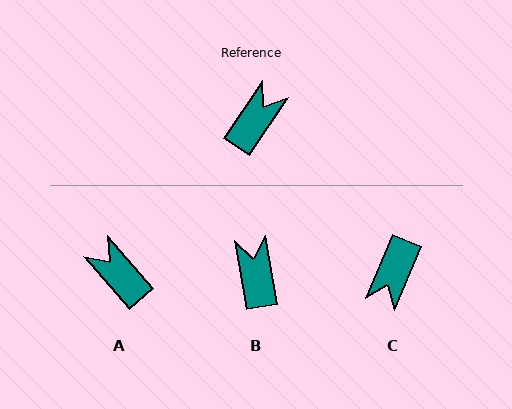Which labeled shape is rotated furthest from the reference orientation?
C, about 169 degrees away.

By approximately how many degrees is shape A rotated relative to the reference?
Approximately 75 degrees counter-clockwise.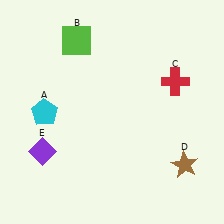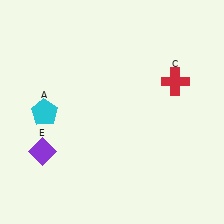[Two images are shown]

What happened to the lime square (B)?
The lime square (B) was removed in Image 2. It was in the top-left area of Image 1.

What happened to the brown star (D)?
The brown star (D) was removed in Image 2. It was in the bottom-right area of Image 1.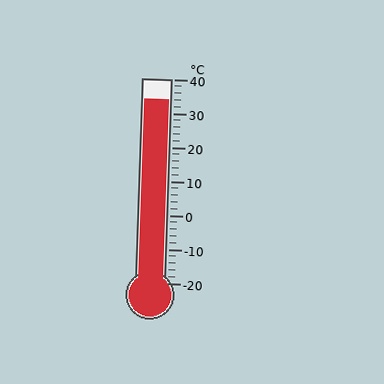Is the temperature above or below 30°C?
The temperature is above 30°C.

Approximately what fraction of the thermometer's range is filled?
The thermometer is filled to approximately 90% of its range.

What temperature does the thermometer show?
The thermometer shows approximately 34°C.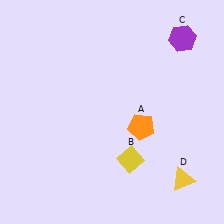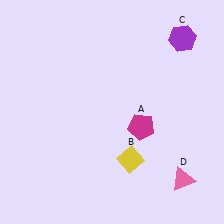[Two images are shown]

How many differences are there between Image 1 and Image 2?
There are 2 differences between the two images.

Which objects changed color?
A changed from orange to magenta. D changed from yellow to pink.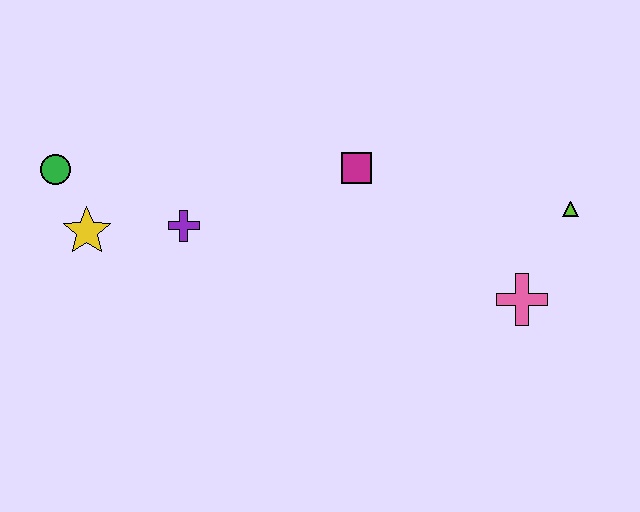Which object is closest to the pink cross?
The lime triangle is closest to the pink cross.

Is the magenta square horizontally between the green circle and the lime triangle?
Yes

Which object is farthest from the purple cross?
The lime triangle is farthest from the purple cross.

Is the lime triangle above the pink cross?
Yes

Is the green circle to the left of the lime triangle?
Yes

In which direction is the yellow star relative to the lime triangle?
The yellow star is to the left of the lime triangle.